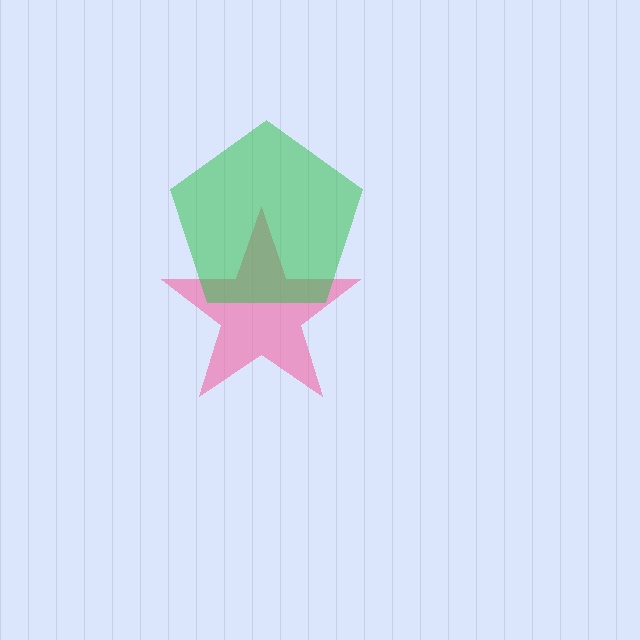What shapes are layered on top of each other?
The layered shapes are: a pink star, a green pentagon.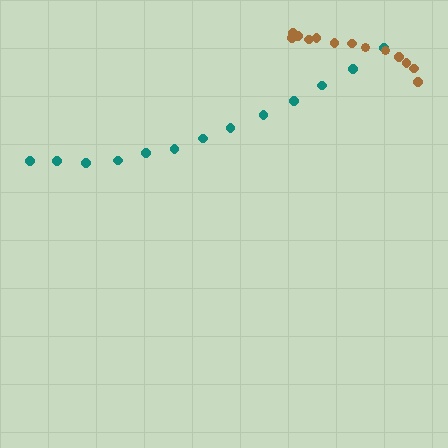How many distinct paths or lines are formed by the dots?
There are 2 distinct paths.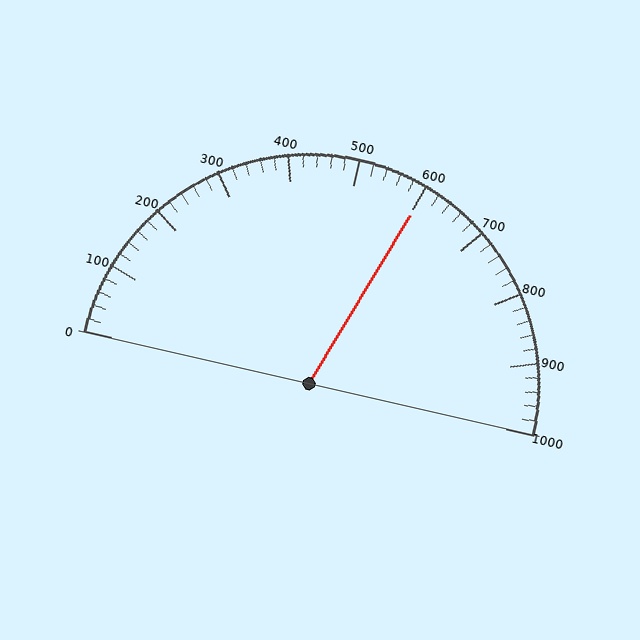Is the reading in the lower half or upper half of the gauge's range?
The reading is in the upper half of the range (0 to 1000).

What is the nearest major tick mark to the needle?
The nearest major tick mark is 600.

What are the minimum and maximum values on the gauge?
The gauge ranges from 0 to 1000.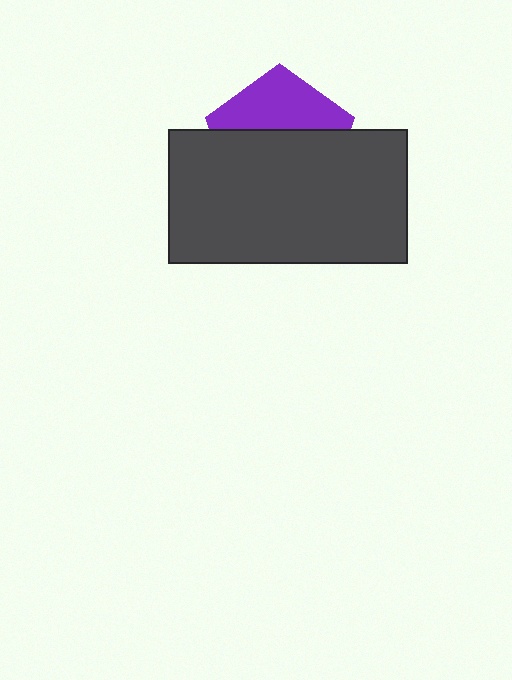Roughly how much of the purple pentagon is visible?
A small part of it is visible (roughly 39%).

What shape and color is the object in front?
The object in front is a dark gray rectangle.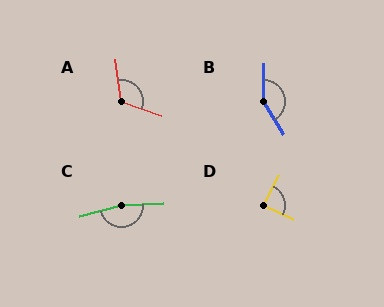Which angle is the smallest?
D, at approximately 88 degrees.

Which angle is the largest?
C, at approximately 168 degrees.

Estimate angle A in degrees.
Approximately 116 degrees.